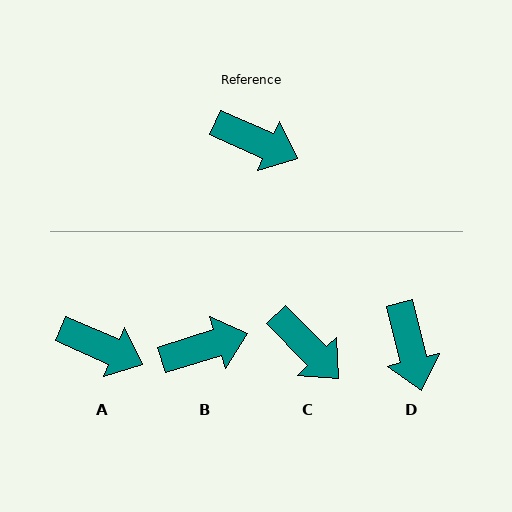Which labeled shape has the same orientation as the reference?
A.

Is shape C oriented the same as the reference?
No, it is off by about 22 degrees.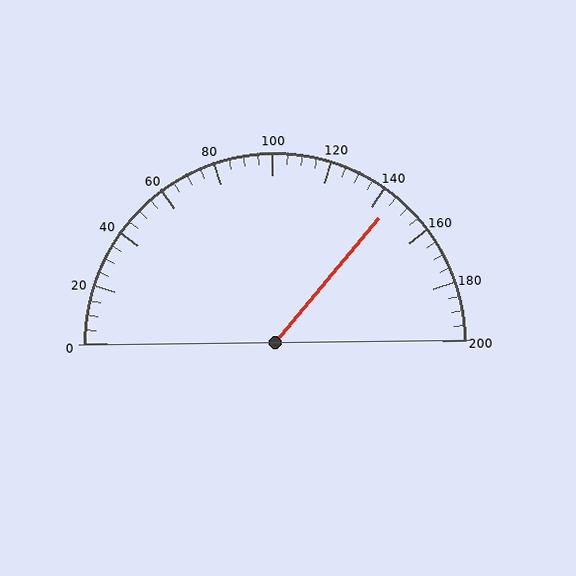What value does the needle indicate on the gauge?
The needle indicates approximately 145.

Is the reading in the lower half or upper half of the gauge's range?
The reading is in the upper half of the range (0 to 200).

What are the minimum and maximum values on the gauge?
The gauge ranges from 0 to 200.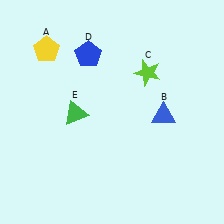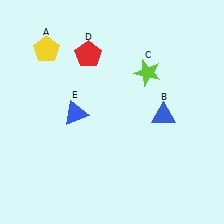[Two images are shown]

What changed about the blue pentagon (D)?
In Image 1, D is blue. In Image 2, it changed to red.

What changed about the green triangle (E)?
In Image 1, E is green. In Image 2, it changed to blue.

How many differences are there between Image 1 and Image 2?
There are 2 differences between the two images.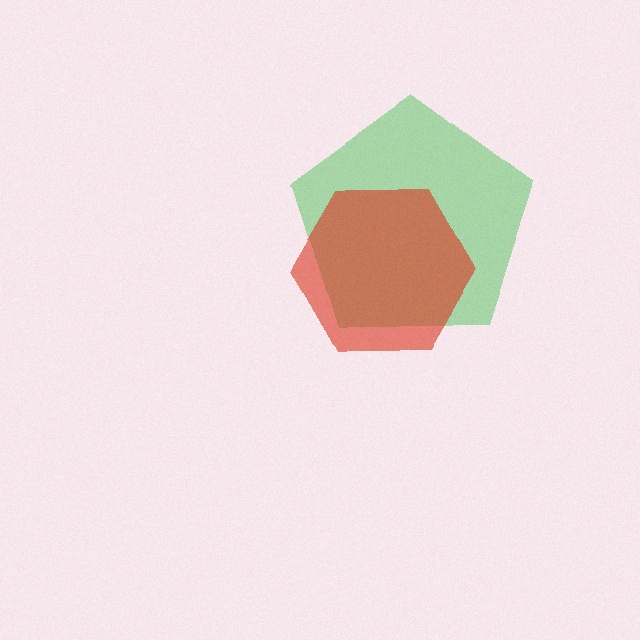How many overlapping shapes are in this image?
There are 2 overlapping shapes in the image.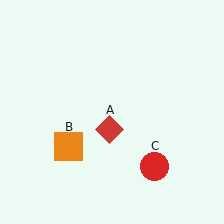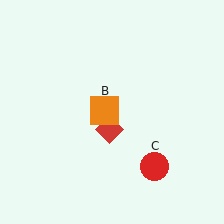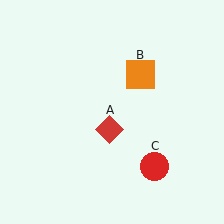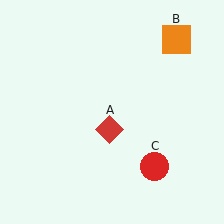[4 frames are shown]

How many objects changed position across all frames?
1 object changed position: orange square (object B).